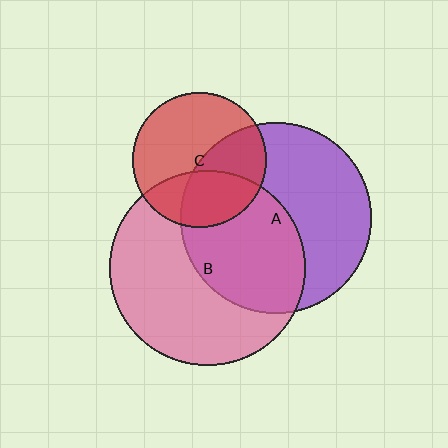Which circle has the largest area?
Circle B (pink).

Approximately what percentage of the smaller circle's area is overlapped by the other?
Approximately 40%.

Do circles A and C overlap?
Yes.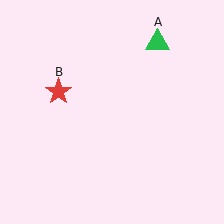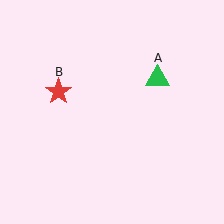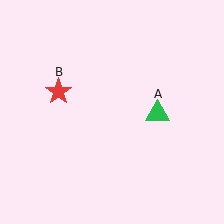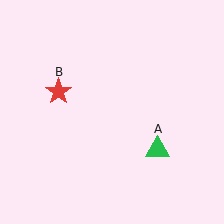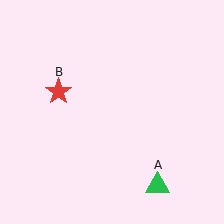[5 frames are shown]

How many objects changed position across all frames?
1 object changed position: green triangle (object A).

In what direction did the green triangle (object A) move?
The green triangle (object A) moved down.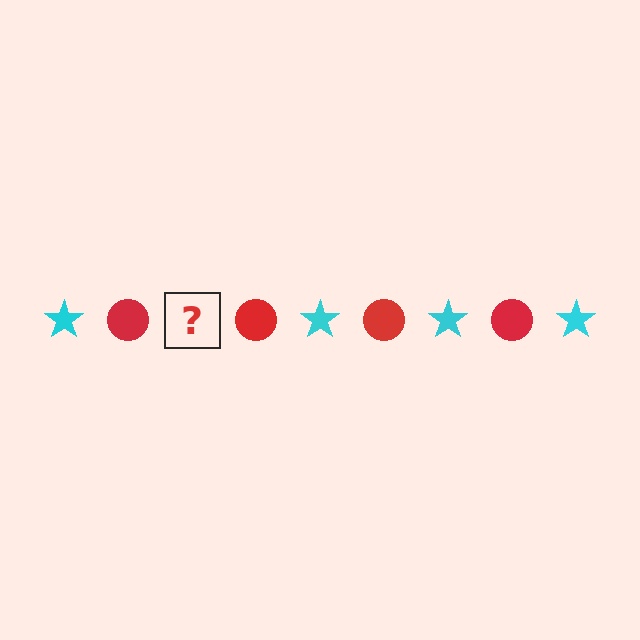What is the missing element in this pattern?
The missing element is a cyan star.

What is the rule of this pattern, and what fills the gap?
The rule is that the pattern alternates between cyan star and red circle. The gap should be filled with a cyan star.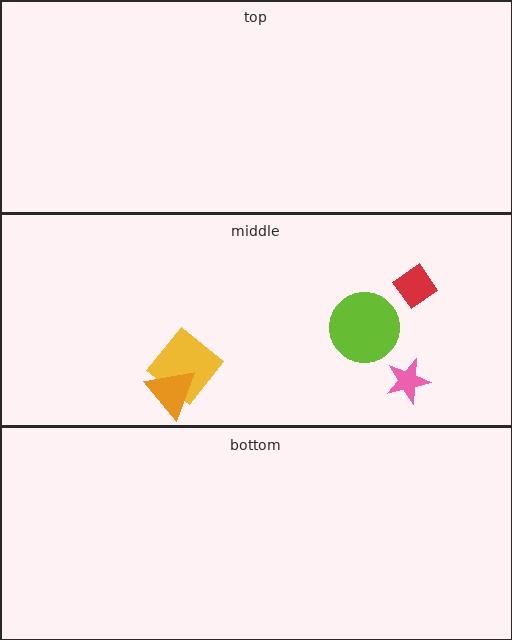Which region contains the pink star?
The middle region.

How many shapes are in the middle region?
5.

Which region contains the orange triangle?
The middle region.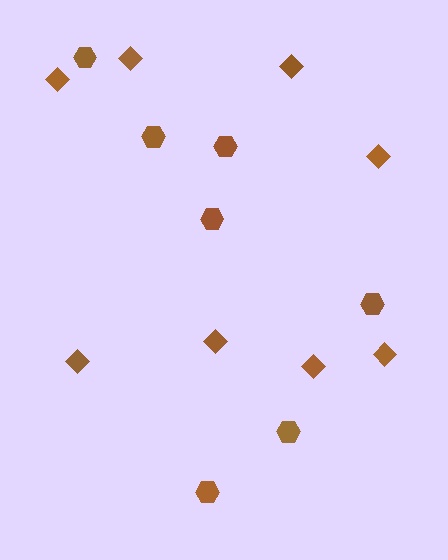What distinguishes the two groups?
There are 2 groups: one group of diamonds (8) and one group of hexagons (7).